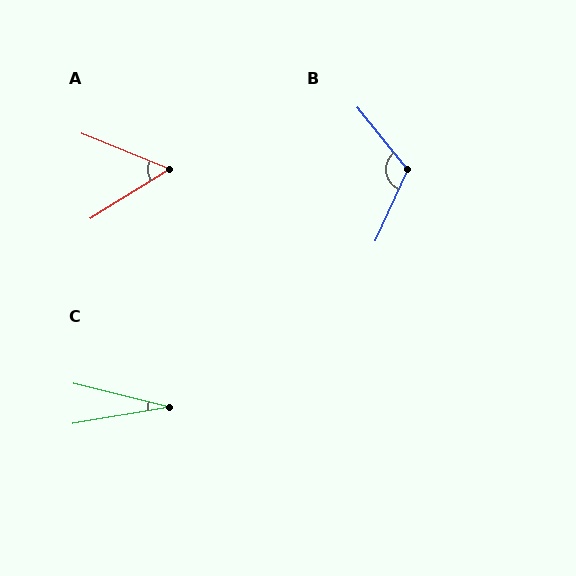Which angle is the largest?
B, at approximately 117 degrees.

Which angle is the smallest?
C, at approximately 24 degrees.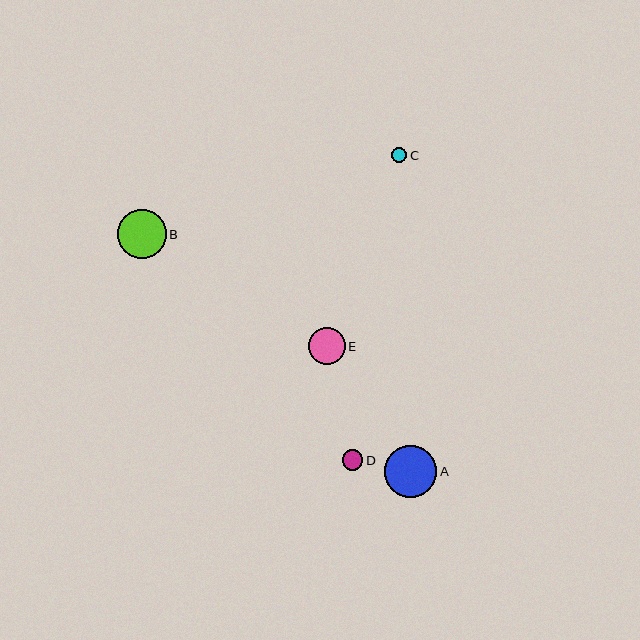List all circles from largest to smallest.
From largest to smallest: A, B, E, D, C.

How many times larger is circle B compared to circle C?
Circle B is approximately 3.2 times the size of circle C.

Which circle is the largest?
Circle A is the largest with a size of approximately 52 pixels.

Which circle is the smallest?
Circle C is the smallest with a size of approximately 15 pixels.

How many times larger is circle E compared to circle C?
Circle E is approximately 2.4 times the size of circle C.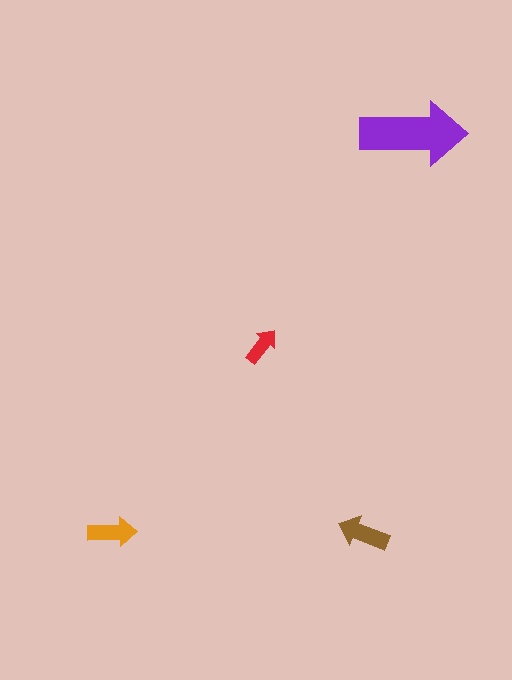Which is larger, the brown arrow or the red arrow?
The brown one.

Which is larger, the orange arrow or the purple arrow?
The purple one.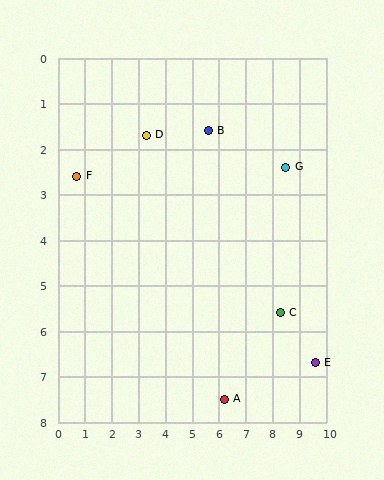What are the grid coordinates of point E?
Point E is at approximately (9.6, 6.7).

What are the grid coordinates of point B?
Point B is at approximately (5.6, 1.6).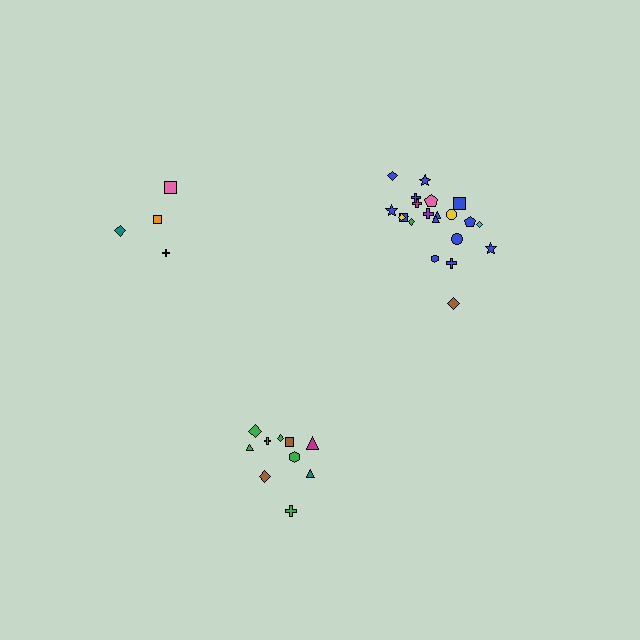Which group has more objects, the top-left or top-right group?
The top-right group.